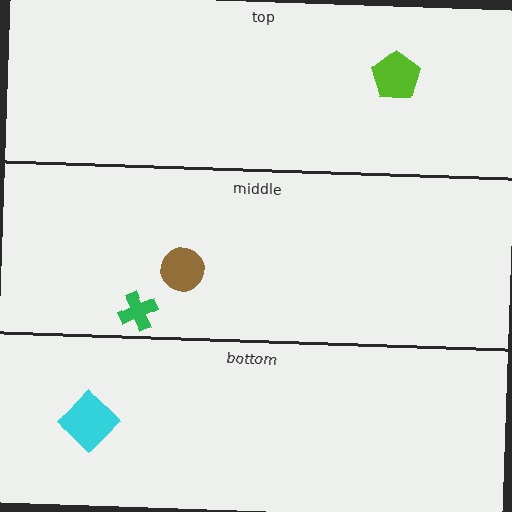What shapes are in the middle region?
The green cross, the brown circle.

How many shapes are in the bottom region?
1.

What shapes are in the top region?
The lime pentagon.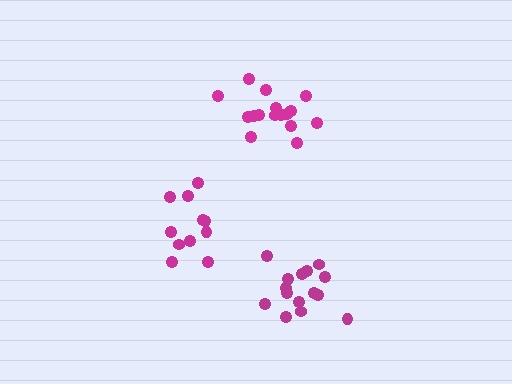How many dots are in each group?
Group 1: 11 dots, Group 2: 15 dots, Group 3: 16 dots (42 total).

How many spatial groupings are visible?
There are 3 spatial groupings.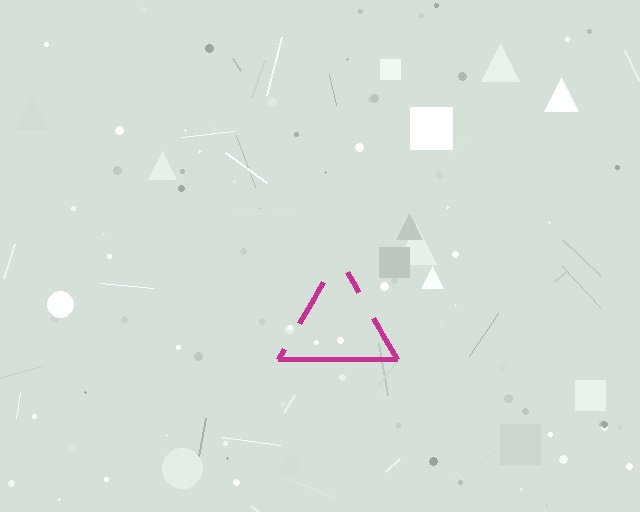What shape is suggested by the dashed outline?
The dashed outline suggests a triangle.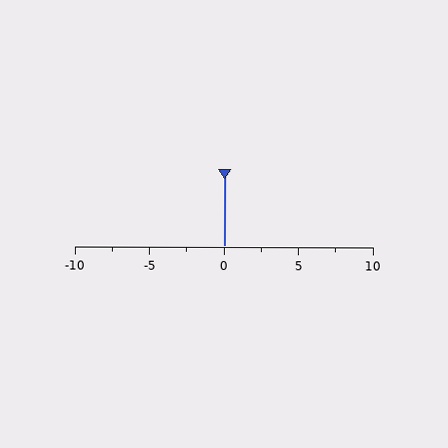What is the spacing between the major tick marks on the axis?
The major ticks are spaced 5 apart.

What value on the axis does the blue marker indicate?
The marker indicates approximately 0.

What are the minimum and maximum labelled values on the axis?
The axis runs from -10 to 10.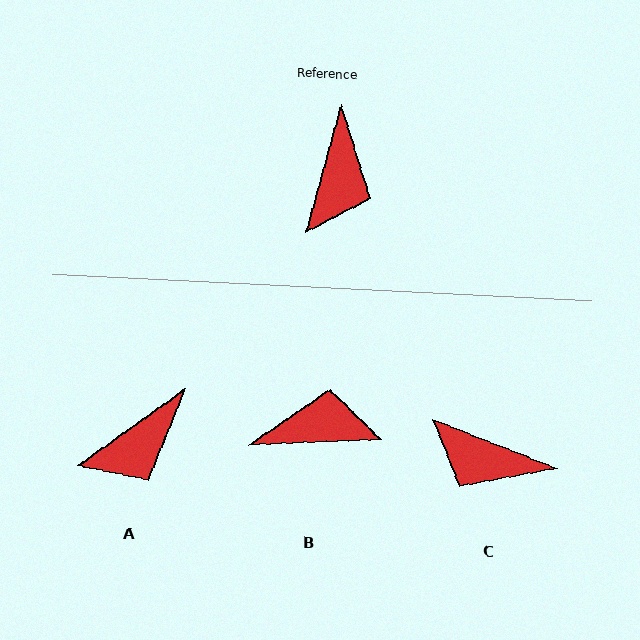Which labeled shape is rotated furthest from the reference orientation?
B, about 108 degrees away.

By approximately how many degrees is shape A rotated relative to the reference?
Approximately 40 degrees clockwise.